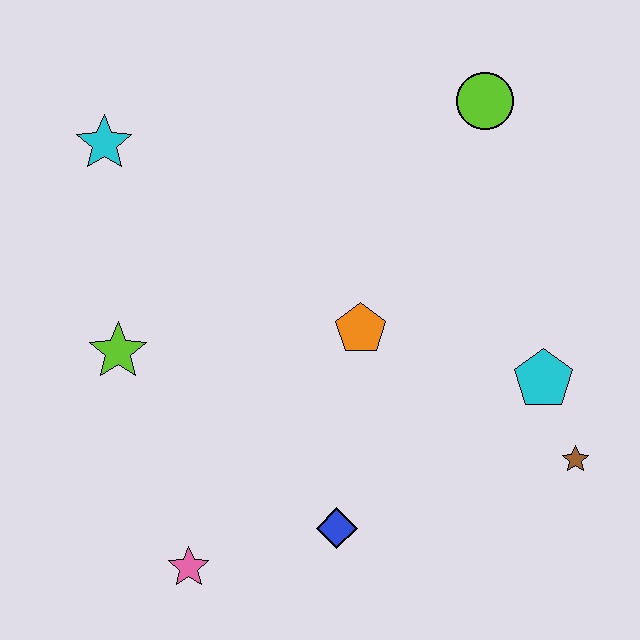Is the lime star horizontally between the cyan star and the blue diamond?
Yes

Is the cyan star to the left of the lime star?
Yes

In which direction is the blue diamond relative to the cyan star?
The blue diamond is below the cyan star.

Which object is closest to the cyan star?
The lime star is closest to the cyan star.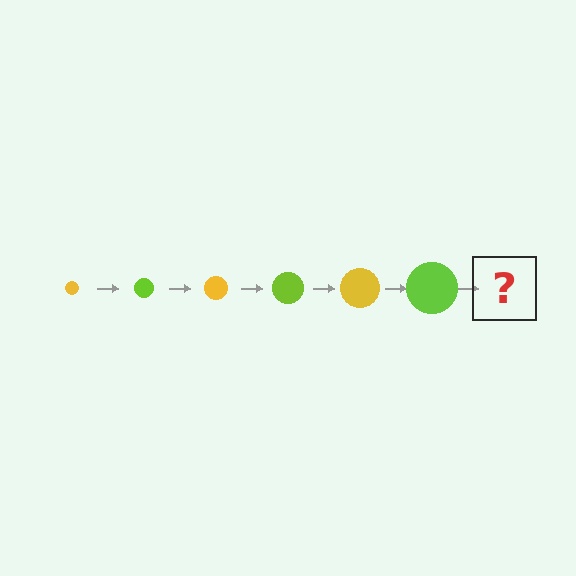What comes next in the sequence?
The next element should be a yellow circle, larger than the previous one.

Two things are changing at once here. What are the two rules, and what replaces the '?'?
The two rules are that the circle grows larger each step and the color cycles through yellow and lime. The '?' should be a yellow circle, larger than the previous one.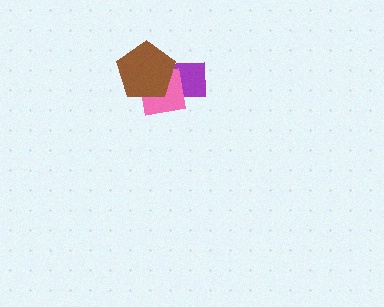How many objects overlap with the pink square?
2 objects overlap with the pink square.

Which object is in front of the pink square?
The brown pentagon is in front of the pink square.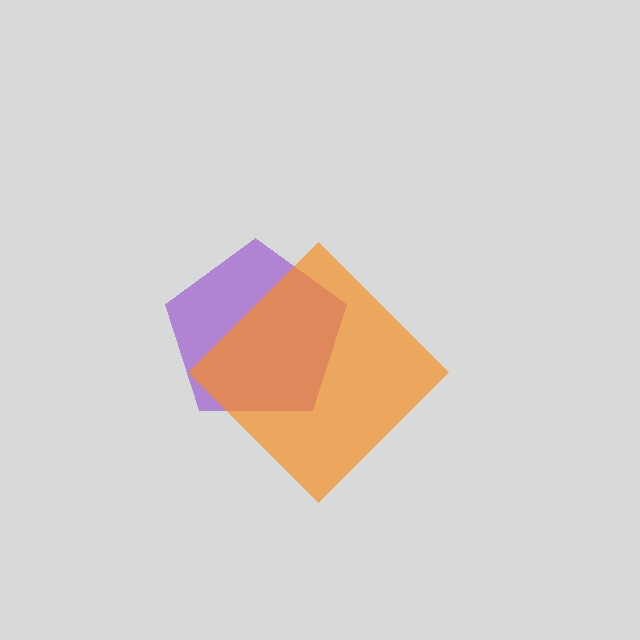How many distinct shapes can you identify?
There are 2 distinct shapes: a purple pentagon, an orange diamond.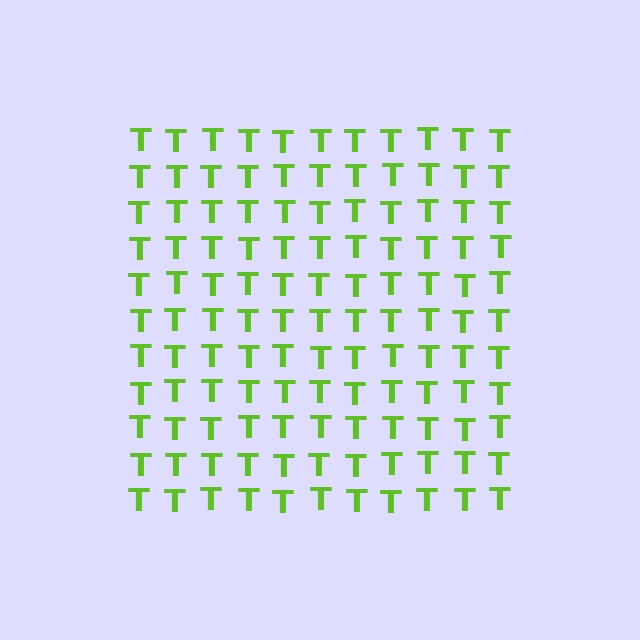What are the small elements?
The small elements are letter T's.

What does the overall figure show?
The overall figure shows a square.